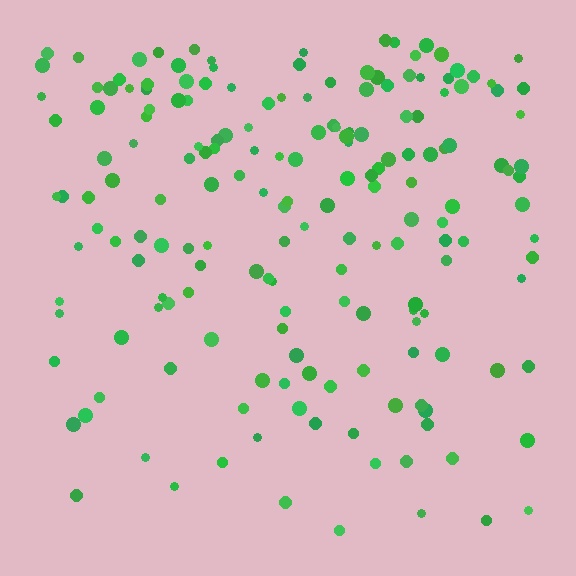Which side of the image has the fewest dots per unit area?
The bottom.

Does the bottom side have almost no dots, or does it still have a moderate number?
Still a moderate number, just noticeably fewer than the top.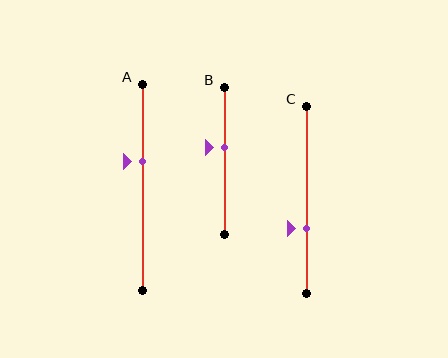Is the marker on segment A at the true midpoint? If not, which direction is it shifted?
No, the marker on segment A is shifted upward by about 13% of the segment length.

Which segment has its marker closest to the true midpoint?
Segment B has its marker closest to the true midpoint.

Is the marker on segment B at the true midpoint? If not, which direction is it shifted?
No, the marker on segment B is shifted upward by about 9% of the segment length.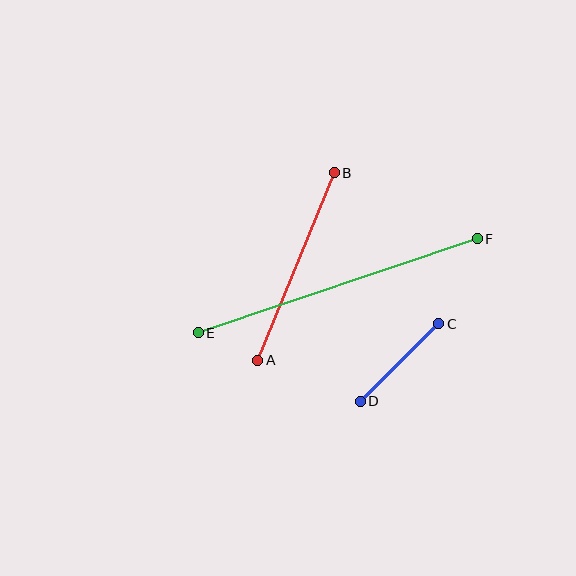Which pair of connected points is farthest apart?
Points E and F are farthest apart.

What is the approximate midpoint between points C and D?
The midpoint is at approximately (399, 362) pixels.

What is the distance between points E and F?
The distance is approximately 294 pixels.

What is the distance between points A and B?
The distance is approximately 203 pixels.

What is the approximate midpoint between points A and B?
The midpoint is at approximately (296, 267) pixels.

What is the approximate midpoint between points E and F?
The midpoint is at approximately (338, 286) pixels.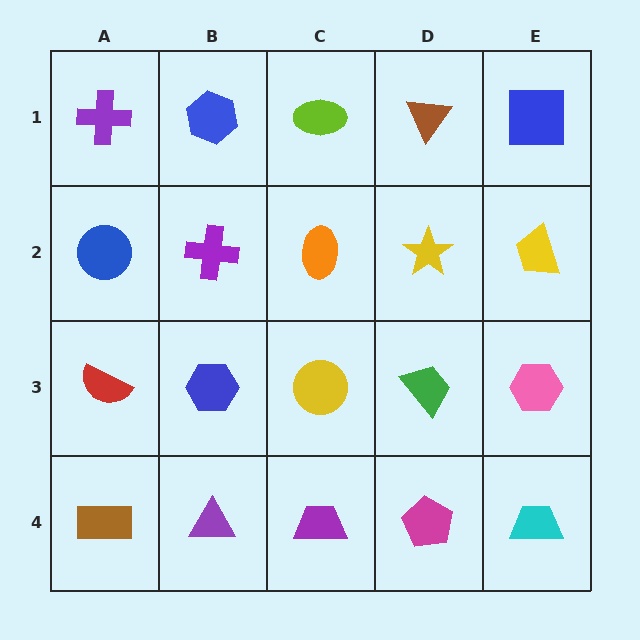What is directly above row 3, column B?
A purple cross.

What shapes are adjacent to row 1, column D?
A yellow star (row 2, column D), a lime ellipse (row 1, column C), a blue square (row 1, column E).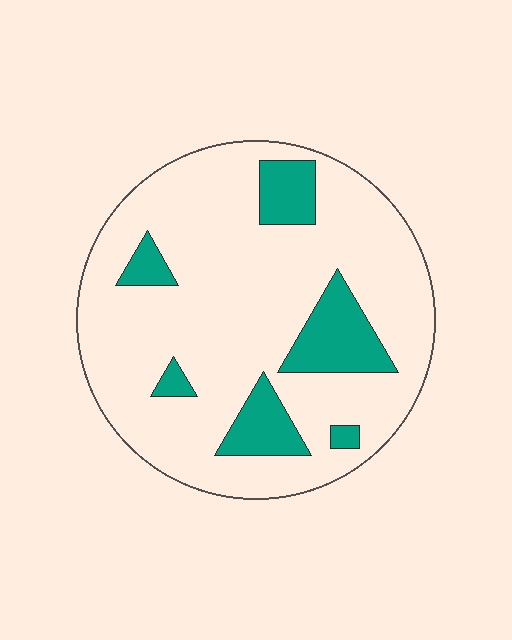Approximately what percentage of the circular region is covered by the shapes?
Approximately 20%.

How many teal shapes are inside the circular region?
6.